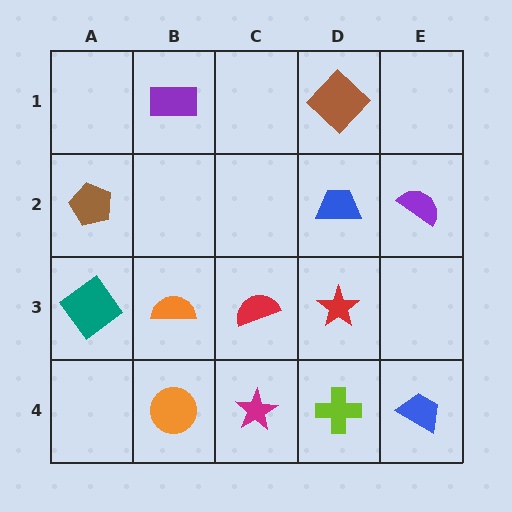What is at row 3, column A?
A teal diamond.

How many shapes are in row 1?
2 shapes.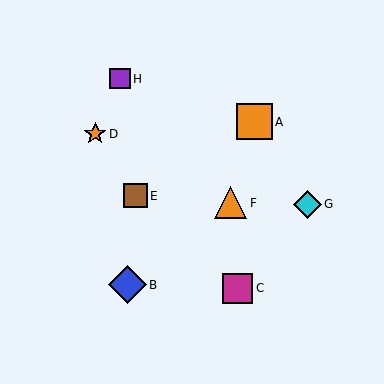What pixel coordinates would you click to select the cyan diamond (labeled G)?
Click at (307, 204) to select the cyan diamond G.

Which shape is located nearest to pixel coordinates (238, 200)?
The orange triangle (labeled F) at (231, 203) is nearest to that location.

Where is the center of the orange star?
The center of the orange star is at (95, 134).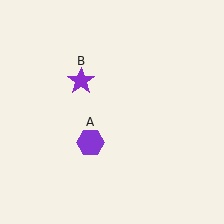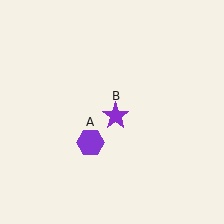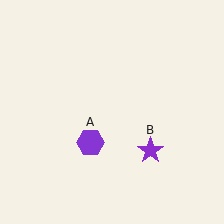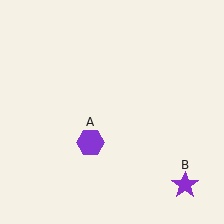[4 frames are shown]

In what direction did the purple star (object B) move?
The purple star (object B) moved down and to the right.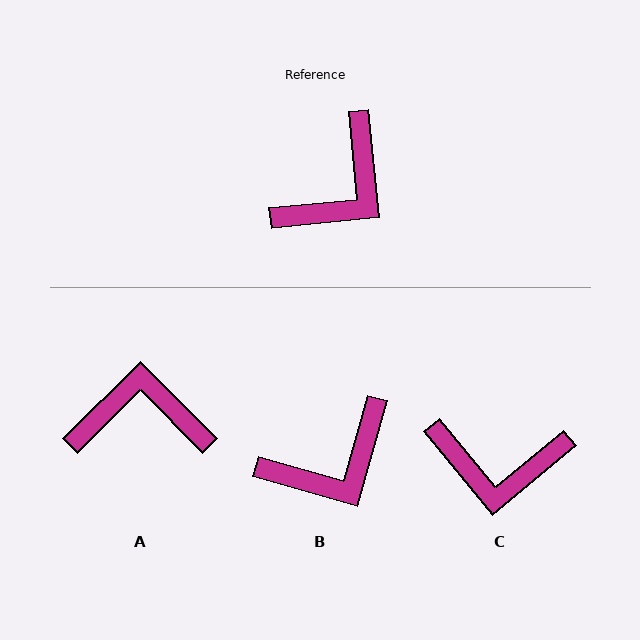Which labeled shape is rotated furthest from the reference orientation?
A, about 129 degrees away.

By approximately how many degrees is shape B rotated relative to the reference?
Approximately 21 degrees clockwise.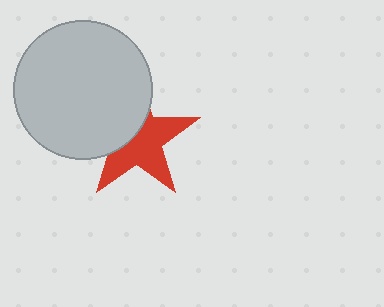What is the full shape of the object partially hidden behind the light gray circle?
The partially hidden object is a red star.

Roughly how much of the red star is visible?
About half of it is visible (roughly 59%).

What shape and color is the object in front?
The object in front is a light gray circle.